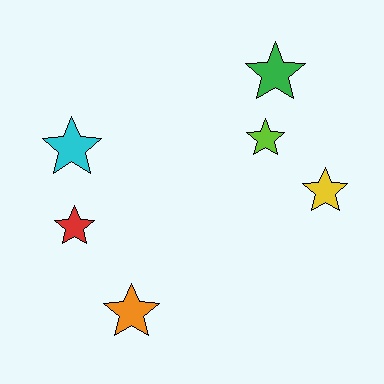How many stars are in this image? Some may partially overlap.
There are 6 stars.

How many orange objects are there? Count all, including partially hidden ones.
There is 1 orange object.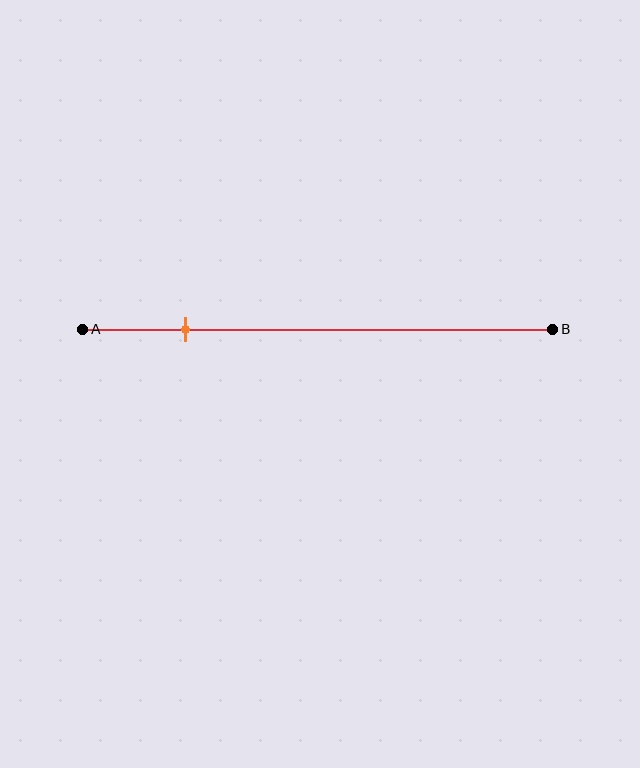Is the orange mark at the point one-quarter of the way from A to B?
Yes, the mark is approximately at the one-quarter point.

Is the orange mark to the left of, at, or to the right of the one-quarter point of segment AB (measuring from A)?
The orange mark is approximately at the one-quarter point of segment AB.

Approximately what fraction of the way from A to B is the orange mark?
The orange mark is approximately 20% of the way from A to B.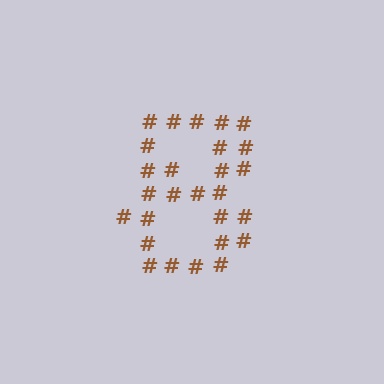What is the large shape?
The large shape is the digit 8.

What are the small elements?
The small elements are hash symbols.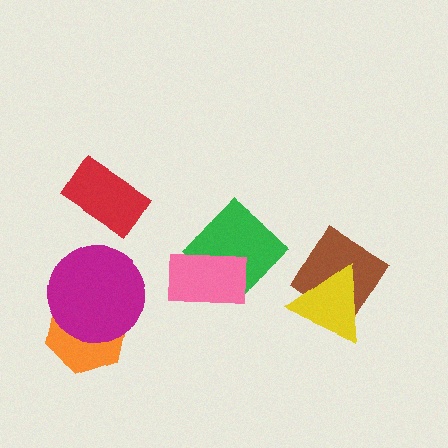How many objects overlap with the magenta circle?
1 object overlaps with the magenta circle.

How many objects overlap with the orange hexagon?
1 object overlaps with the orange hexagon.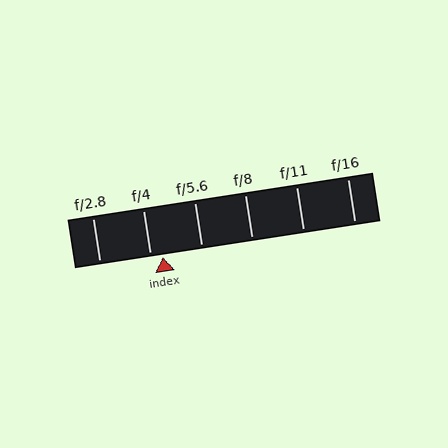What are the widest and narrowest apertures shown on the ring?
The widest aperture shown is f/2.8 and the narrowest is f/16.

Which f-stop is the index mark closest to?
The index mark is closest to f/4.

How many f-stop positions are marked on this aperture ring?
There are 6 f-stop positions marked.